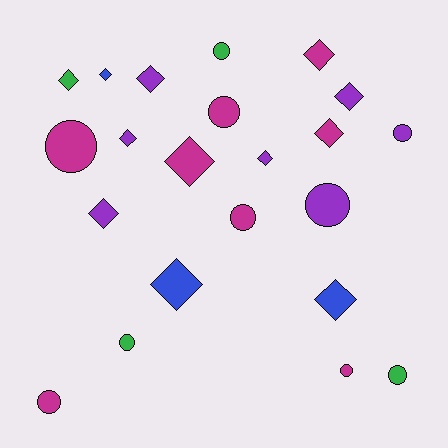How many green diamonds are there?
There is 1 green diamond.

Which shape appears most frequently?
Diamond, with 12 objects.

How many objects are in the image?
There are 22 objects.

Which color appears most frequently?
Magenta, with 8 objects.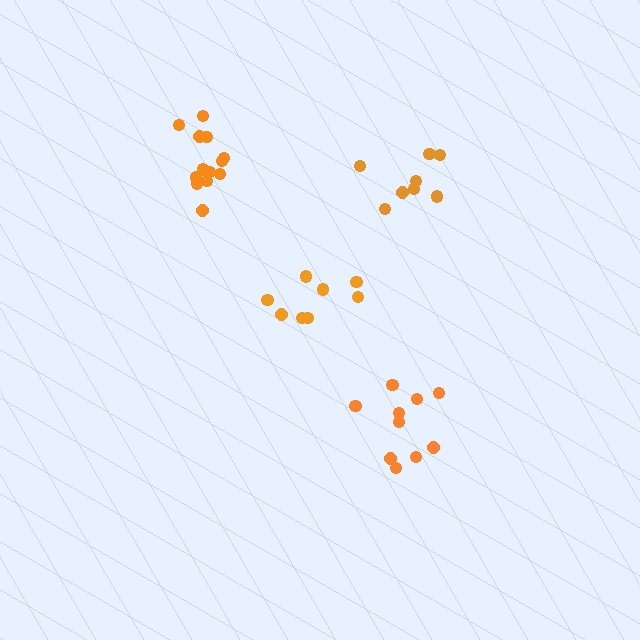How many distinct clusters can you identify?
There are 4 distinct clusters.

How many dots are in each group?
Group 1: 8 dots, Group 2: 10 dots, Group 3: 8 dots, Group 4: 13 dots (39 total).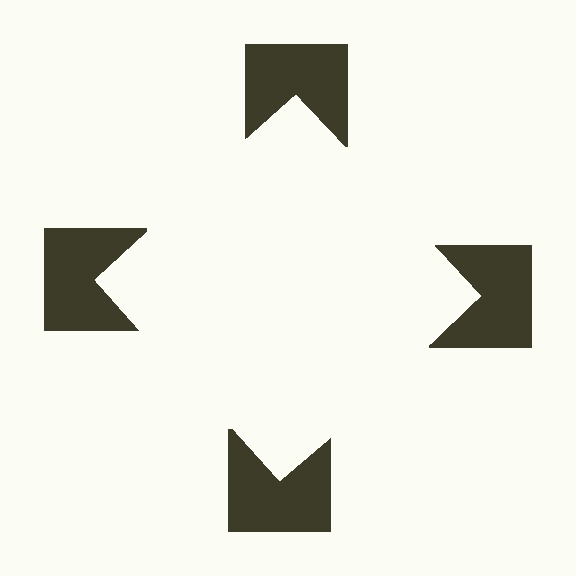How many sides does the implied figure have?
4 sides.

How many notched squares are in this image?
There are 4 — one at each vertex of the illusory square.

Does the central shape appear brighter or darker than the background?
It typically appears slightly brighter than the background, even though no actual brightness change is drawn.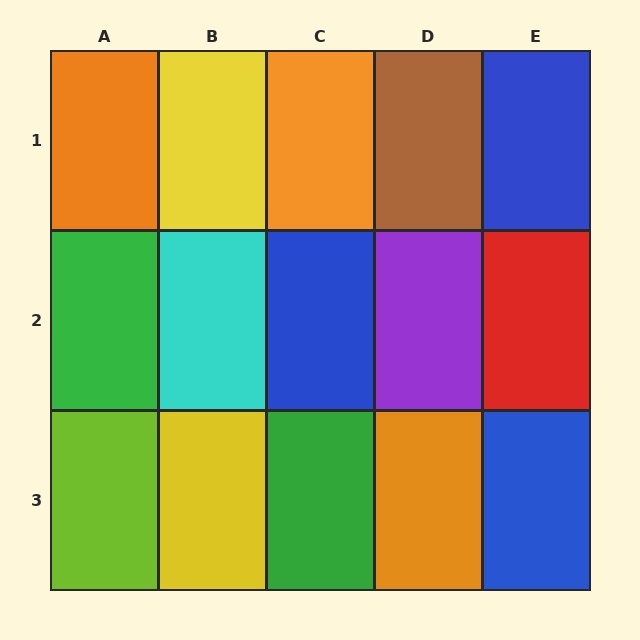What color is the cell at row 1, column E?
Blue.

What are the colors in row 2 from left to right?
Green, cyan, blue, purple, red.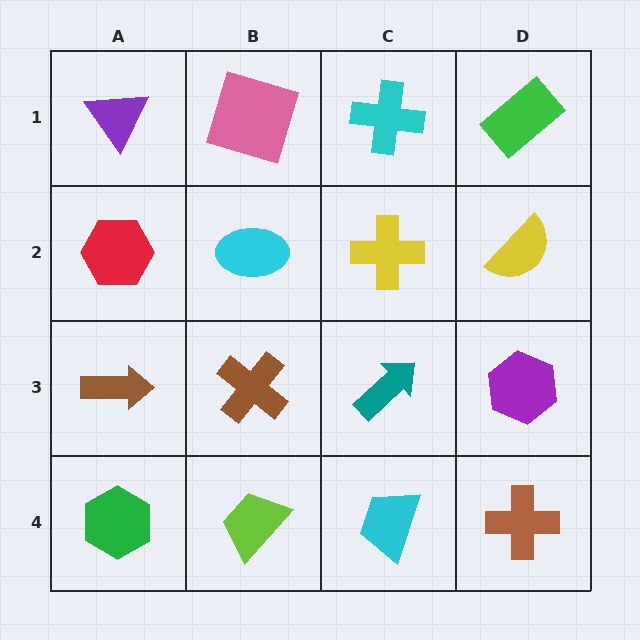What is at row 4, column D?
A brown cross.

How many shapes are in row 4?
4 shapes.